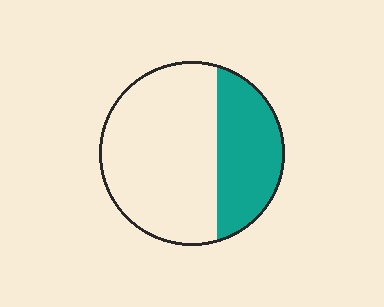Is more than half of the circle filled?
No.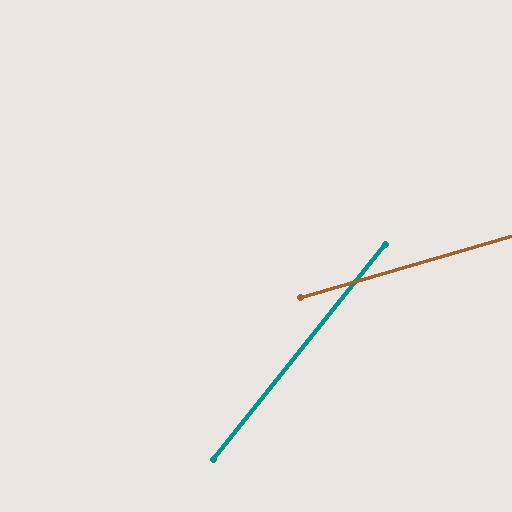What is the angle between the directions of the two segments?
Approximately 35 degrees.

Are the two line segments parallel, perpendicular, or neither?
Neither parallel nor perpendicular — they differ by about 35°.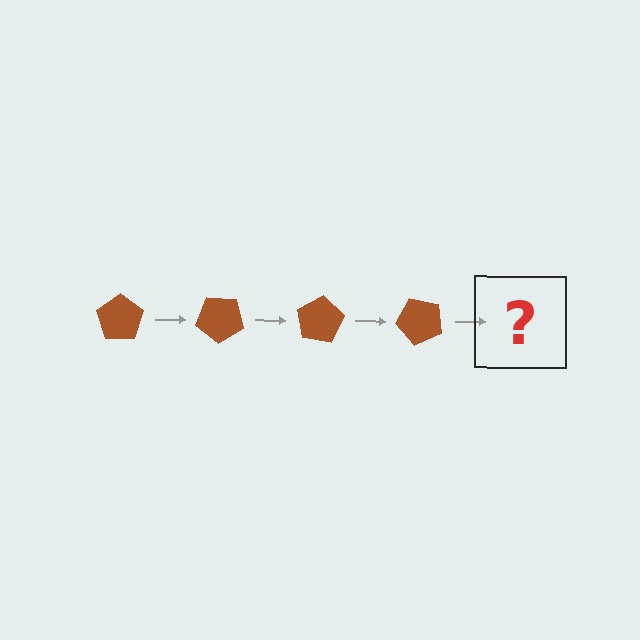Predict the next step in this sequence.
The next step is a brown pentagon rotated 160 degrees.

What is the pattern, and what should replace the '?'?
The pattern is that the pentagon rotates 40 degrees each step. The '?' should be a brown pentagon rotated 160 degrees.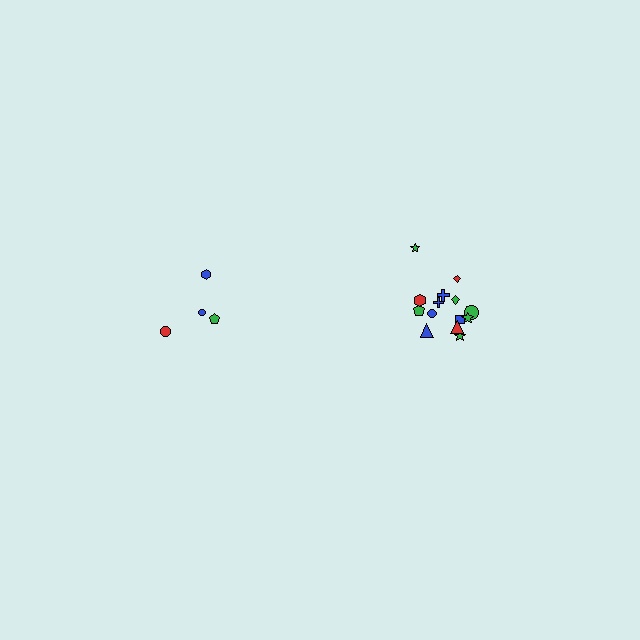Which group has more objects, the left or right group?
The right group.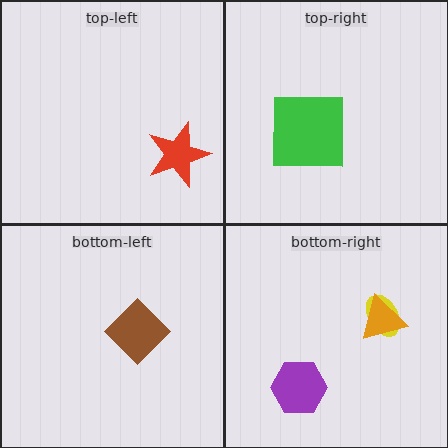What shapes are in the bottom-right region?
The yellow ellipse, the purple hexagon, the orange triangle.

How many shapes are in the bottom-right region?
3.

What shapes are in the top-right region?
The green square.